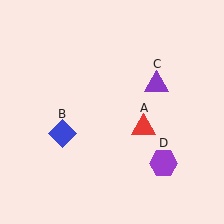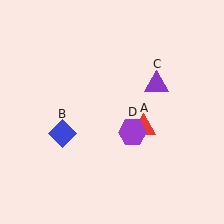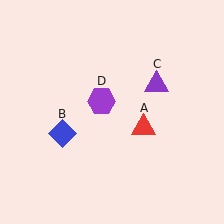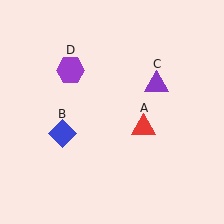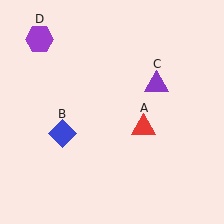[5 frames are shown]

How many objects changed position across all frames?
1 object changed position: purple hexagon (object D).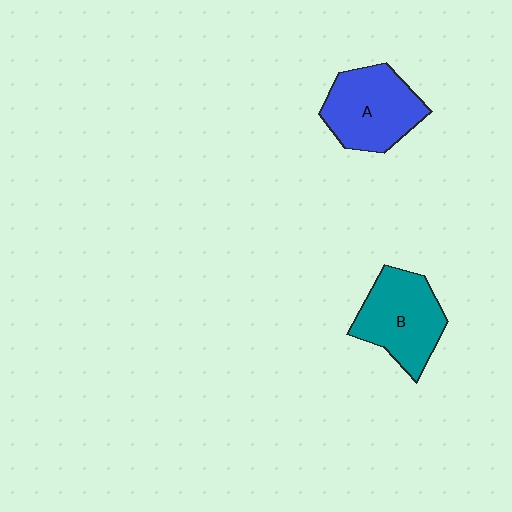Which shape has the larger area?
Shape A (blue).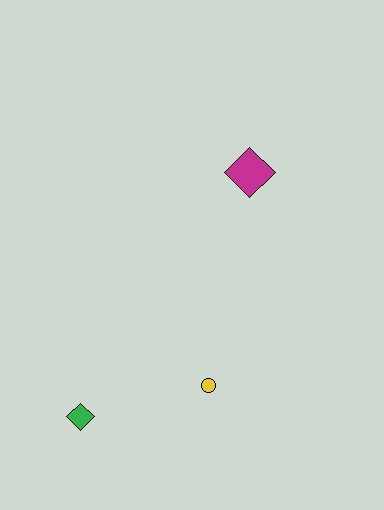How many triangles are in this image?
There are no triangles.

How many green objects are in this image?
There is 1 green object.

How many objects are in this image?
There are 3 objects.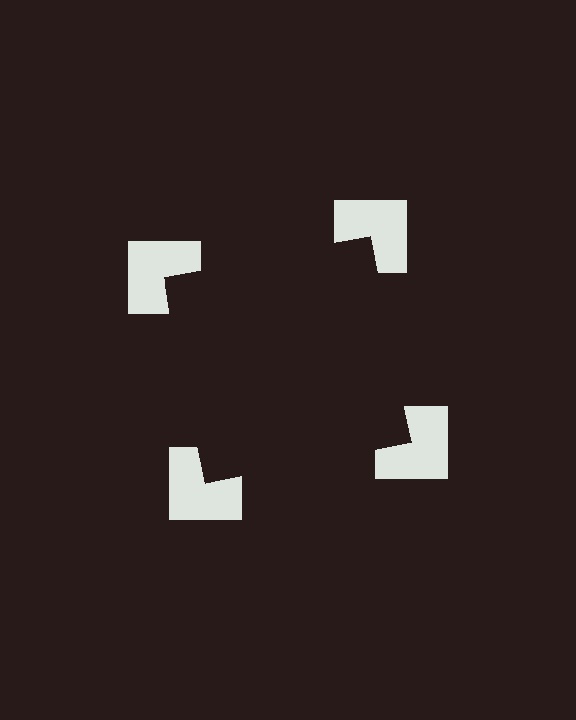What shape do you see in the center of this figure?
An illusory square — its edges are inferred from the aligned wedge cuts in the notched squares, not physically drawn.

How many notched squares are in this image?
There are 4 — one at each vertex of the illusory square.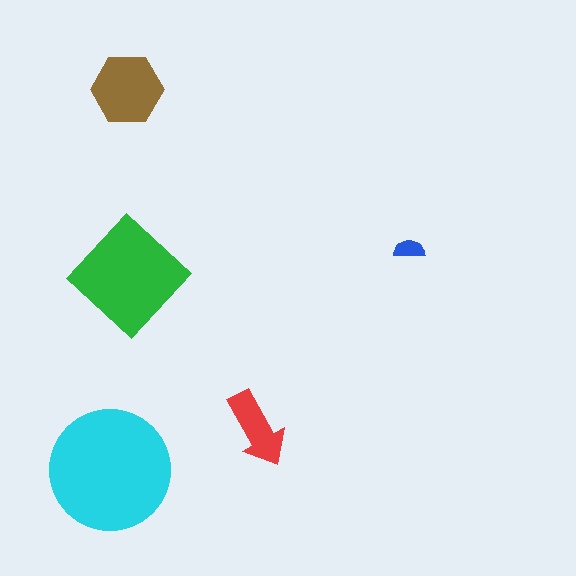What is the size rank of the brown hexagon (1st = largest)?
3rd.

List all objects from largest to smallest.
The cyan circle, the green diamond, the brown hexagon, the red arrow, the blue semicircle.